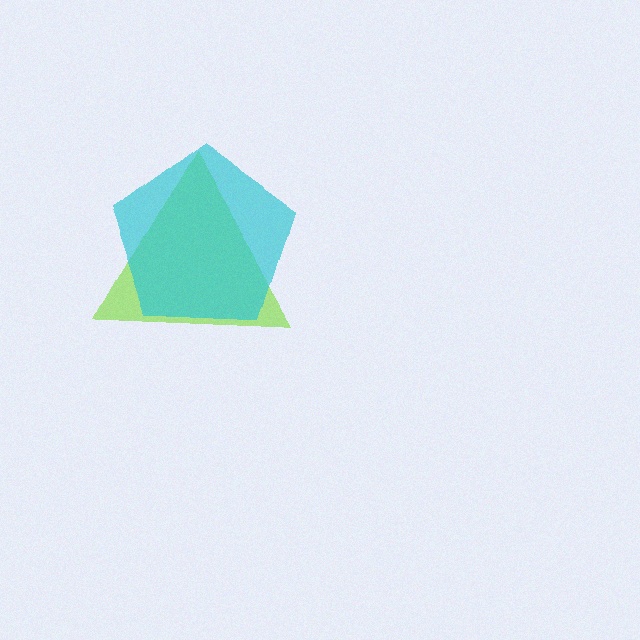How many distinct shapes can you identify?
There are 2 distinct shapes: a lime triangle, a cyan pentagon.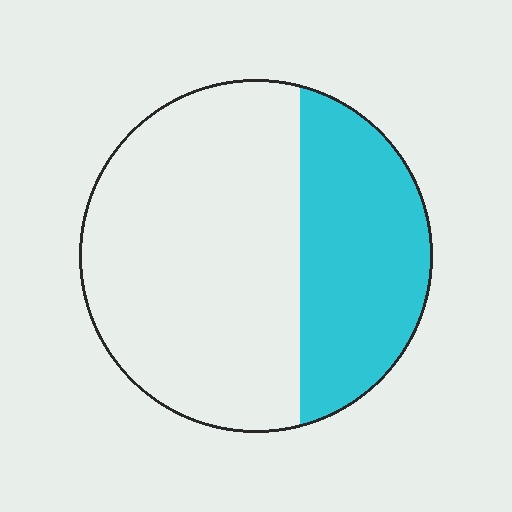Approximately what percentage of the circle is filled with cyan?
Approximately 35%.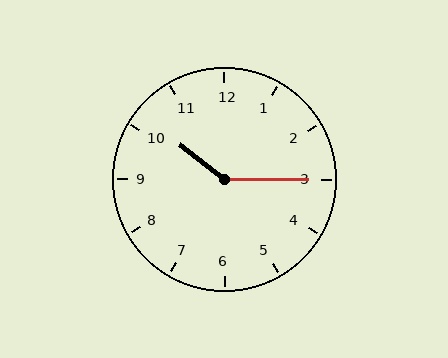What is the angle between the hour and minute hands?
Approximately 142 degrees.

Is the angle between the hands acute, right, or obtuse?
It is obtuse.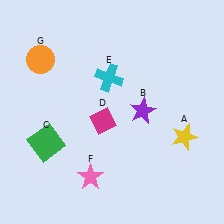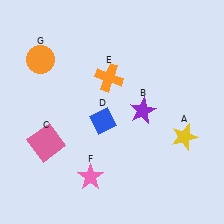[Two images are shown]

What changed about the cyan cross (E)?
In Image 1, E is cyan. In Image 2, it changed to orange.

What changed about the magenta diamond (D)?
In Image 1, D is magenta. In Image 2, it changed to blue.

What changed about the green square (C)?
In Image 1, C is green. In Image 2, it changed to pink.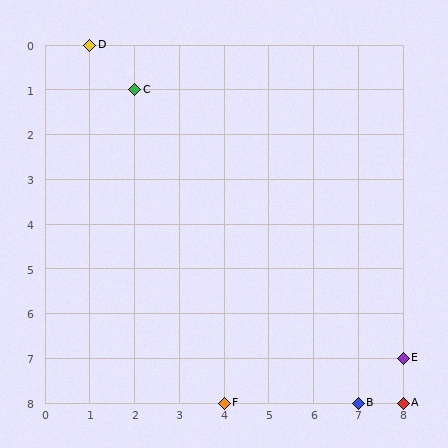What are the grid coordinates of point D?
Point D is at grid coordinates (1, 0).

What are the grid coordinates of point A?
Point A is at grid coordinates (8, 8).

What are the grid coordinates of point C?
Point C is at grid coordinates (2, 1).